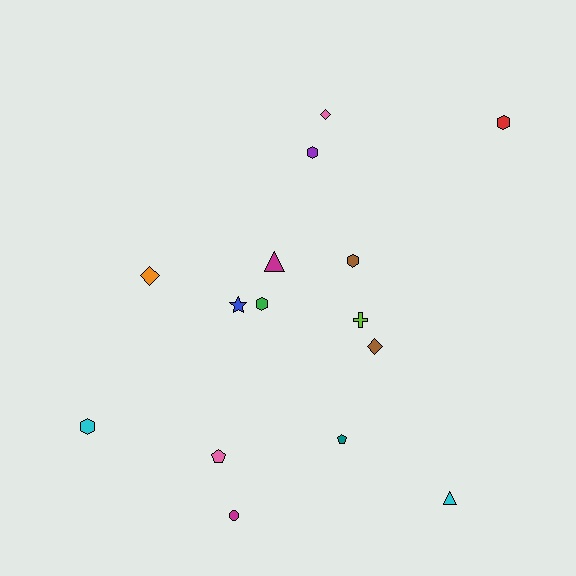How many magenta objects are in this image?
There are 2 magenta objects.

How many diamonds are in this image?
There are 3 diamonds.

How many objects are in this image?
There are 15 objects.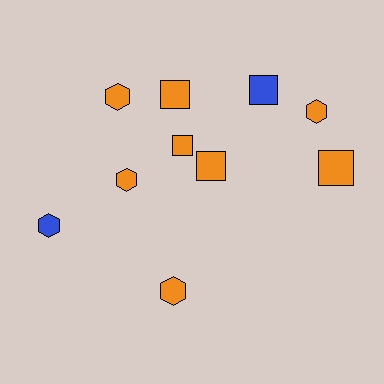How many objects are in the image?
There are 10 objects.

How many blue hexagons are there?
There is 1 blue hexagon.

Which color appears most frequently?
Orange, with 8 objects.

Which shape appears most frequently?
Hexagon, with 5 objects.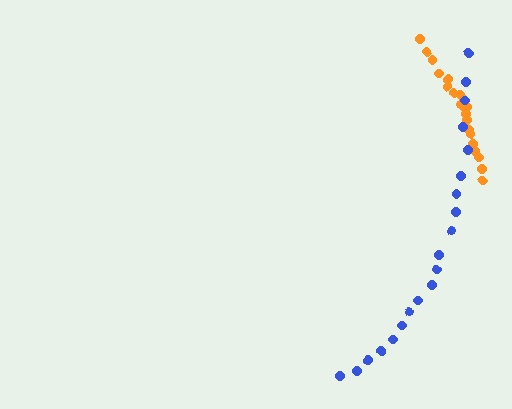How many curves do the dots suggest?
There are 2 distinct paths.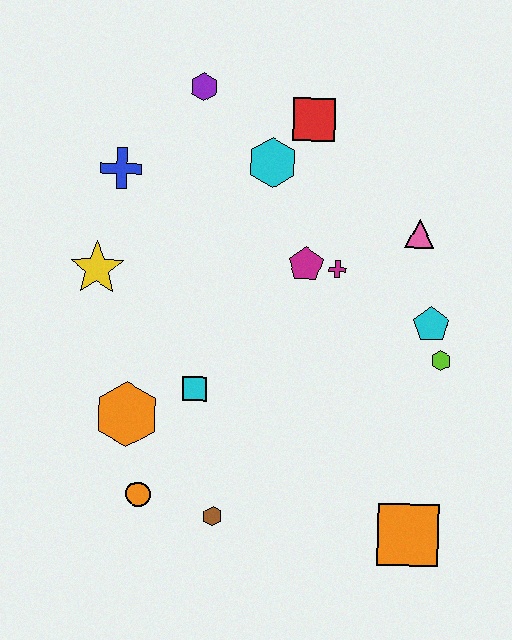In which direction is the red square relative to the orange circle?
The red square is above the orange circle.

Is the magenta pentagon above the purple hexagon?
No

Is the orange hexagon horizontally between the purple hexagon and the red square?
No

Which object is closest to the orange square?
The lime hexagon is closest to the orange square.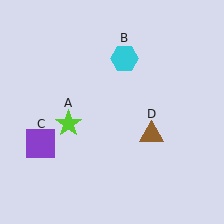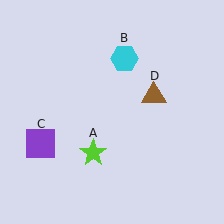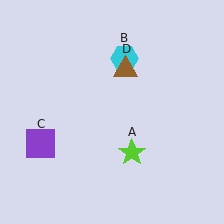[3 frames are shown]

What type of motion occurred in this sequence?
The lime star (object A), brown triangle (object D) rotated counterclockwise around the center of the scene.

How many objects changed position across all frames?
2 objects changed position: lime star (object A), brown triangle (object D).